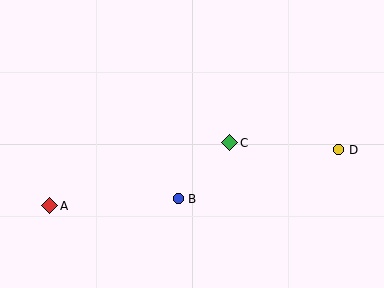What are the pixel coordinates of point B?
Point B is at (178, 199).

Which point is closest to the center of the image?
Point C at (229, 143) is closest to the center.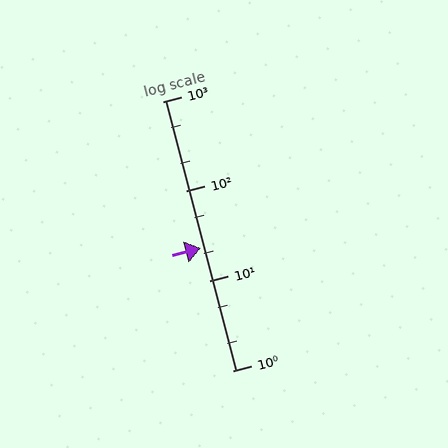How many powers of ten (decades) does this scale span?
The scale spans 3 decades, from 1 to 1000.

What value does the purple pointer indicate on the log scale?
The pointer indicates approximately 23.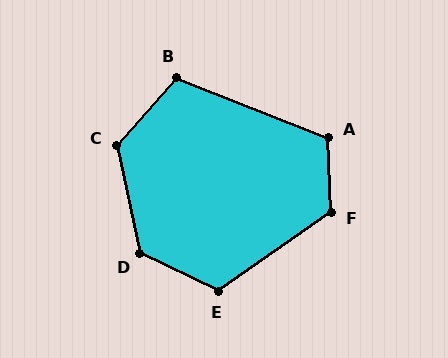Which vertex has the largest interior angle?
D, at approximately 128 degrees.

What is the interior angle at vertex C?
Approximately 127 degrees (obtuse).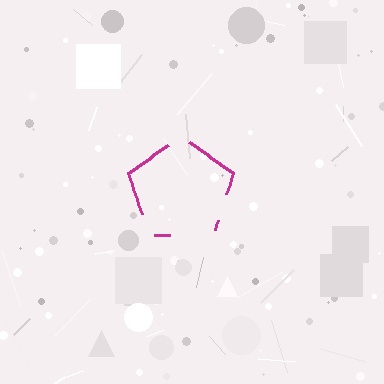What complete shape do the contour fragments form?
The contour fragments form a pentagon.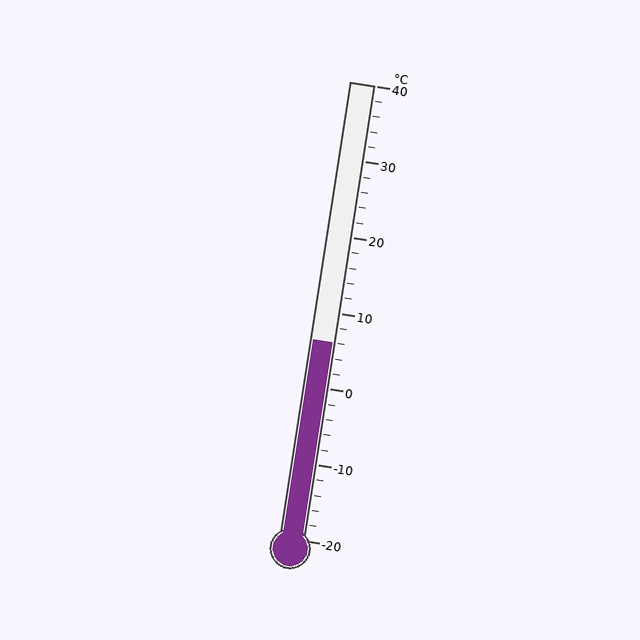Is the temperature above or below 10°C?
The temperature is below 10°C.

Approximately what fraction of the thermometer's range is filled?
The thermometer is filled to approximately 45% of its range.